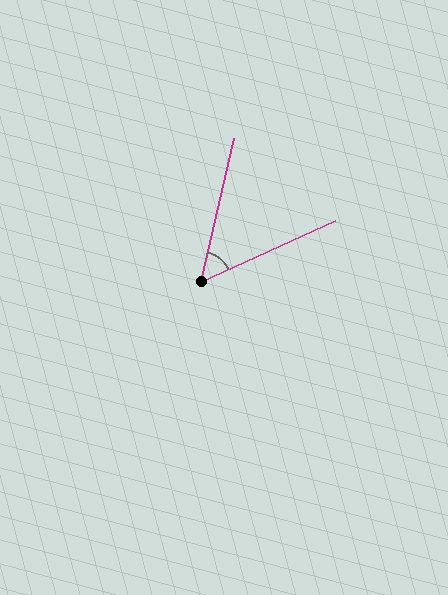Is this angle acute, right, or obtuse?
It is acute.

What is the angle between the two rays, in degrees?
Approximately 52 degrees.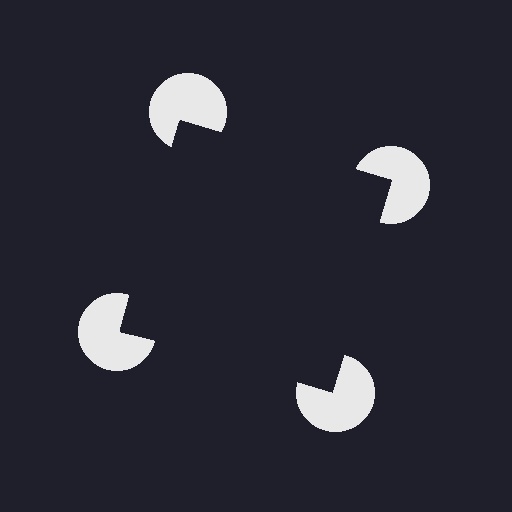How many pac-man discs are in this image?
There are 4 — one at each vertex of the illusory square.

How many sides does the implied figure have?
4 sides.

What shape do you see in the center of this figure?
An illusory square — its edges are inferred from the aligned wedge cuts in the pac-man discs, not physically drawn.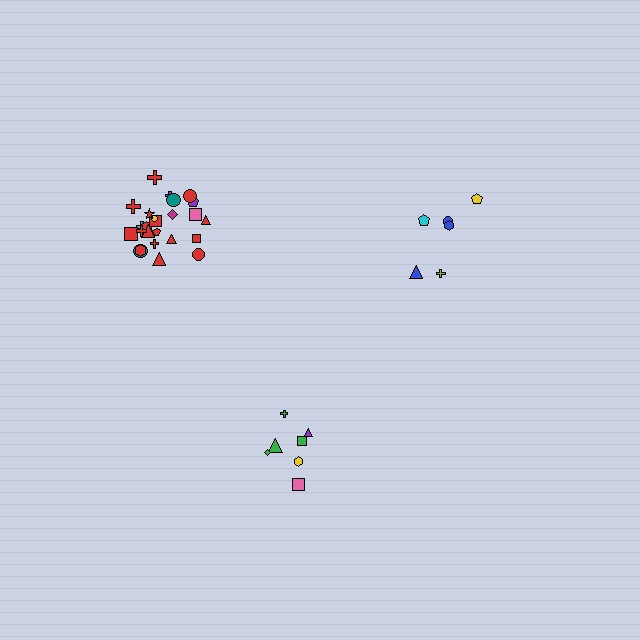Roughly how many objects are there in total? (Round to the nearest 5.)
Roughly 40 objects in total.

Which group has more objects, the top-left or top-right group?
The top-left group.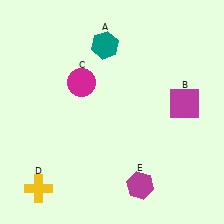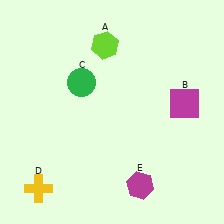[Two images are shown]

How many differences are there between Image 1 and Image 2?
There are 2 differences between the two images.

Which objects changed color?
A changed from teal to lime. C changed from magenta to green.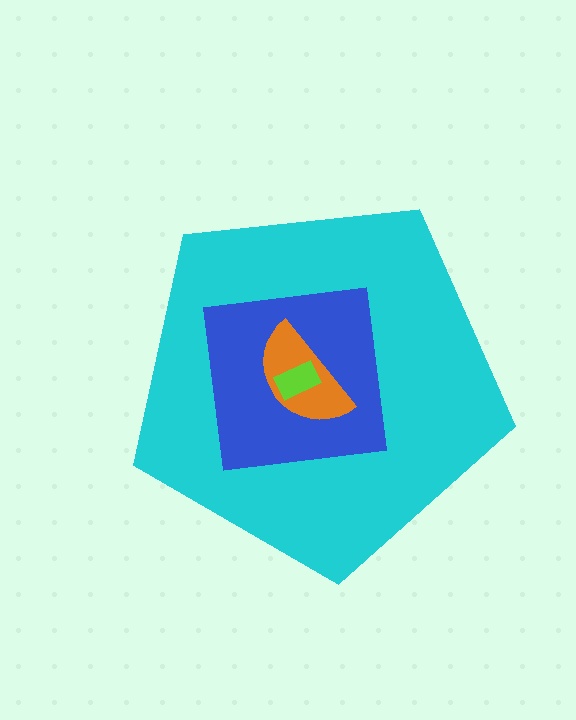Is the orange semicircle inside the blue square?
Yes.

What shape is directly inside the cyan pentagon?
The blue square.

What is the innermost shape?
The lime rectangle.